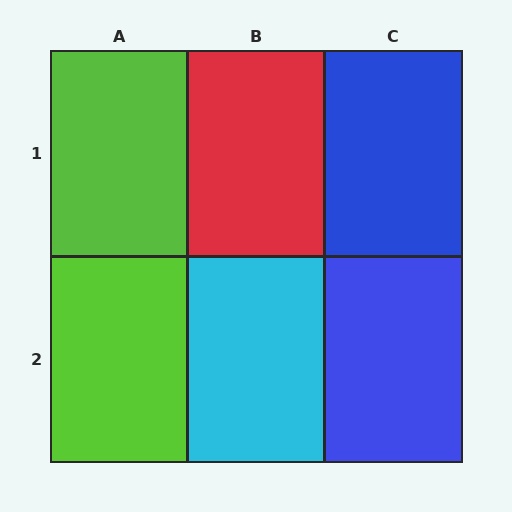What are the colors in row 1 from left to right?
Lime, red, blue.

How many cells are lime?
2 cells are lime.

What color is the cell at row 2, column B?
Cyan.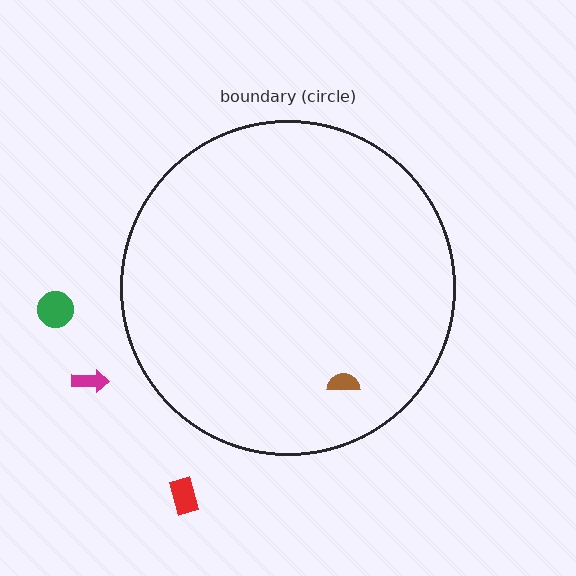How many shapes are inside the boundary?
1 inside, 3 outside.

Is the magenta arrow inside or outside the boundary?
Outside.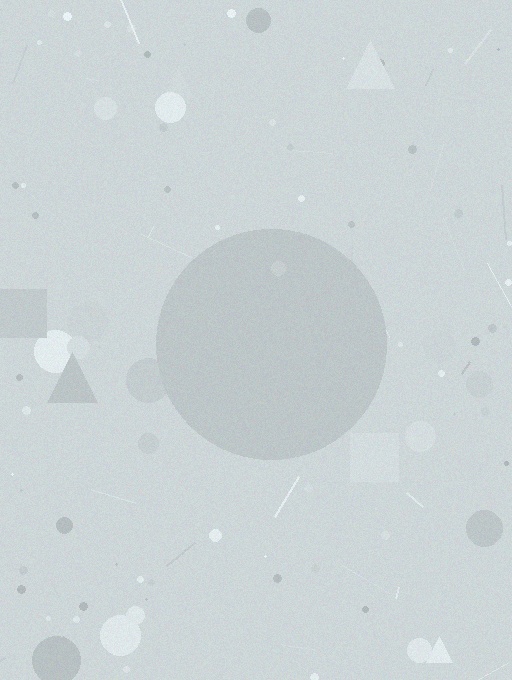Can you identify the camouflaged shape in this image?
The camouflaged shape is a circle.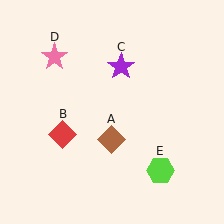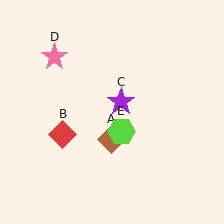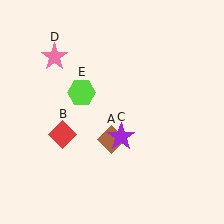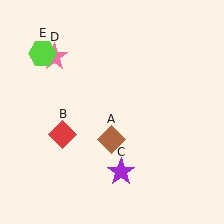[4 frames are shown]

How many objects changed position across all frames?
2 objects changed position: purple star (object C), lime hexagon (object E).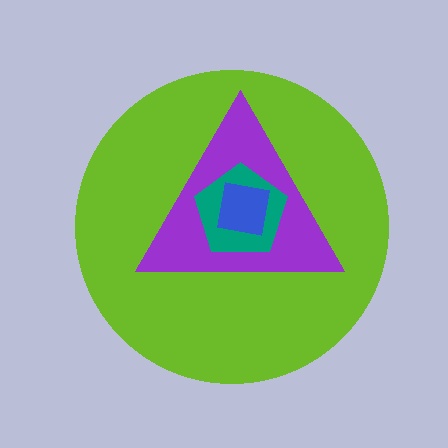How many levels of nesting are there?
4.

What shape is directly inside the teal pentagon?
The blue square.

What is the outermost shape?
The lime circle.